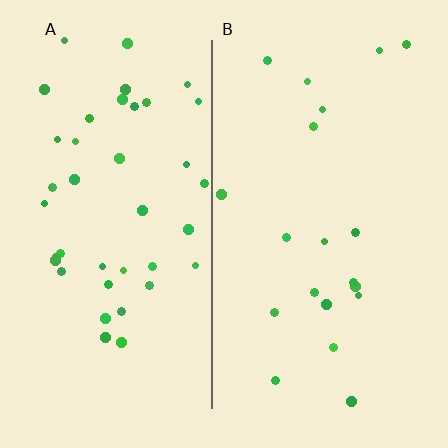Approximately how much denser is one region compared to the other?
Approximately 2.0× — region A over region B.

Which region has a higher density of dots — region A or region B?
A (the left).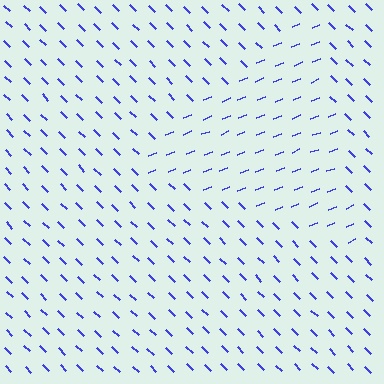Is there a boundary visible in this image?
Yes, there is a texture boundary formed by a change in line orientation.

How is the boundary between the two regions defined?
The boundary is defined purely by a change in line orientation (approximately 66 degrees difference). All lines are the same color and thickness.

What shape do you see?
I see a triangle.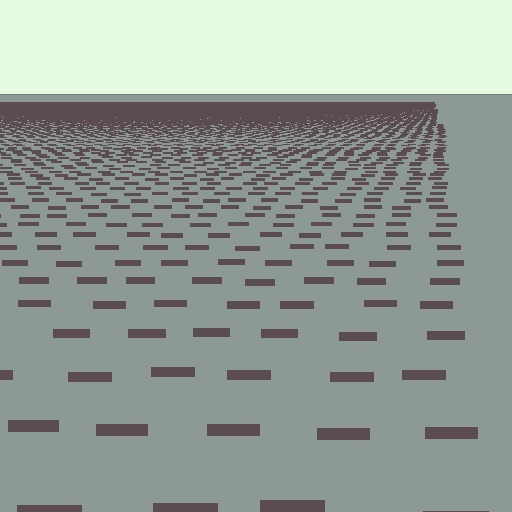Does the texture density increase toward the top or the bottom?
Density increases toward the top.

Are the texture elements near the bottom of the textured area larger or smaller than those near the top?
Larger. Near the bottom, elements are closer to the viewer and appear at a bigger on-screen size.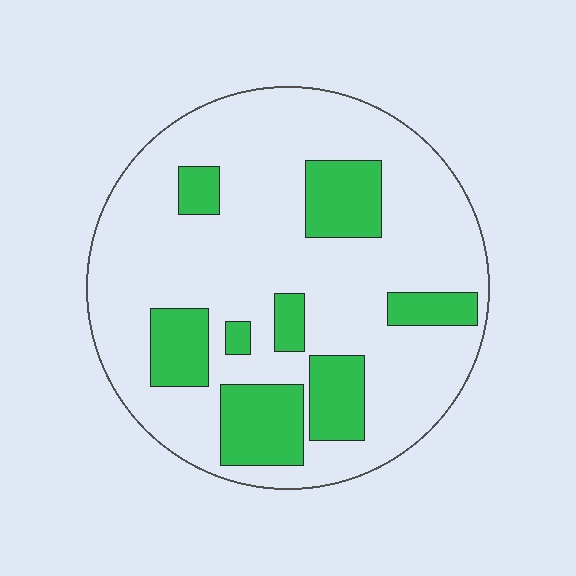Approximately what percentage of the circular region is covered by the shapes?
Approximately 25%.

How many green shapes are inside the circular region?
8.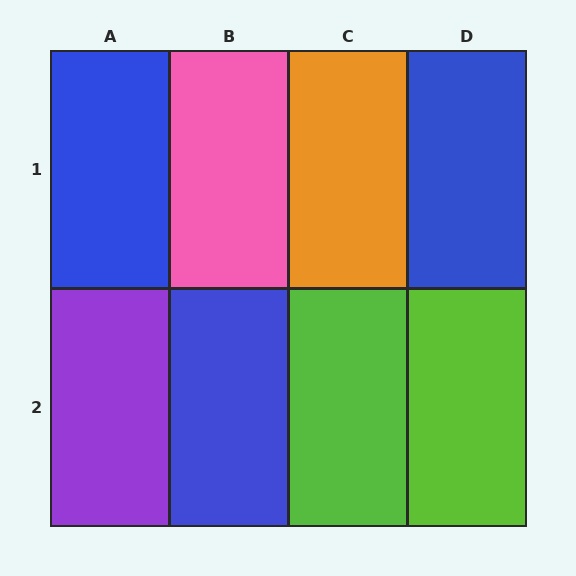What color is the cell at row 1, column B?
Pink.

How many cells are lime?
2 cells are lime.